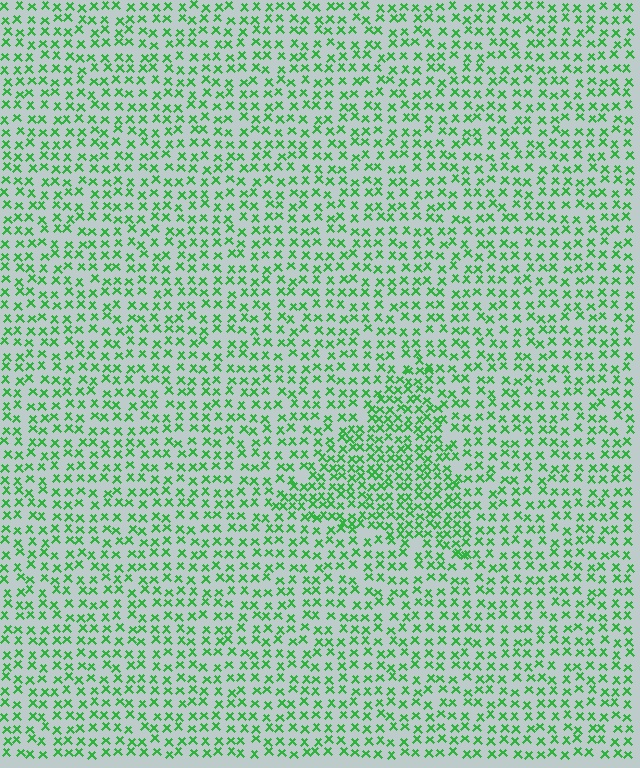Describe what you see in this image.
The image contains small green elements arranged at two different densities. A triangle-shaped region is visible where the elements are more densely packed than the surrounding area.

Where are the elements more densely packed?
The elements are more densely packed inside the triangle boundary.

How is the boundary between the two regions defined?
The boundary is defined by a change in element density (approximately 1.7x ratio). All elements are the same color, size, and shape.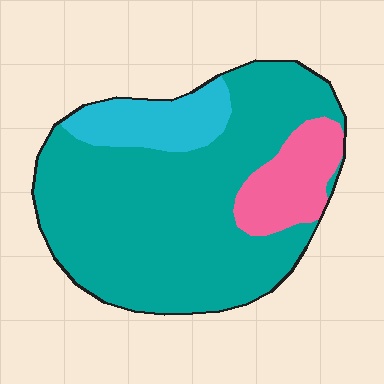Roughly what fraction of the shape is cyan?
Cyan takes up about one eighth (1/8) of the shape.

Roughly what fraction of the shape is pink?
Pink covers about 15% of the shape.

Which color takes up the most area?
Teal, at roughly 75%.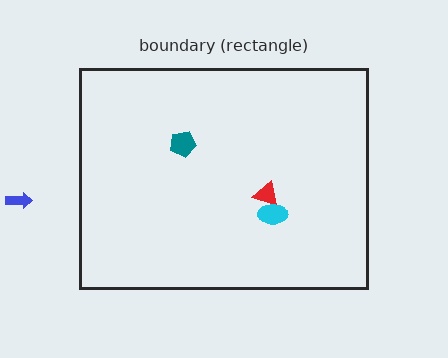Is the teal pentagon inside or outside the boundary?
Inside.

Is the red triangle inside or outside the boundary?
Inside.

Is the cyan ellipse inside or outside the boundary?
Inside.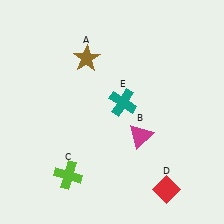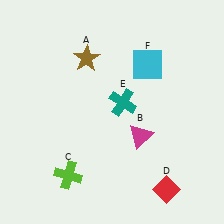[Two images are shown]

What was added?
A cyan square (F) was added in Image 2.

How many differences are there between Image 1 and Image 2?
There is 1 difference between the two images.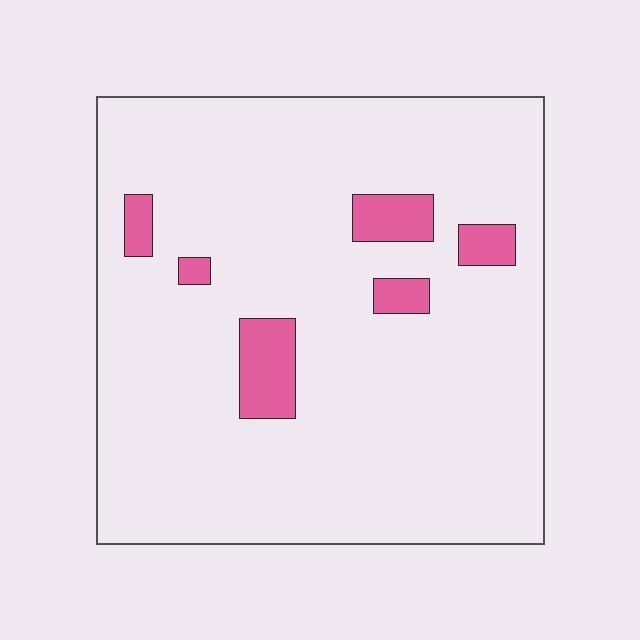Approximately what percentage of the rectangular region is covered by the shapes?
Approximately 10%.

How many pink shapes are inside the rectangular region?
6.